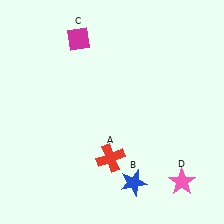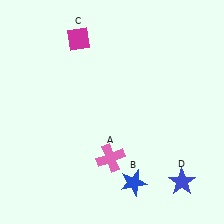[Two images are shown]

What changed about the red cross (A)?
In Image 1, A is red. In Image 2, it changed to pink.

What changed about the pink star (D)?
In Image 1, D is pink. In Image 2, it changed to blue.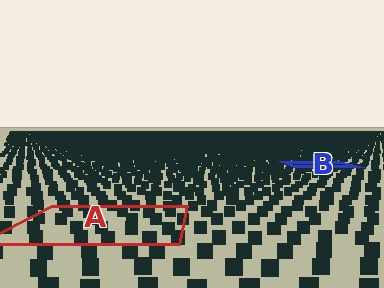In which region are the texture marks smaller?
The texture marks are smaller in region B, because it is farther away.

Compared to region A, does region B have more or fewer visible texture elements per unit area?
Region B has more texture elements per unit area — they are packed more densely because it is farther away.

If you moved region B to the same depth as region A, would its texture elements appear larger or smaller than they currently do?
They would appear larger. At a closer depth, the same texture elements are projected at a bigger on-screen size.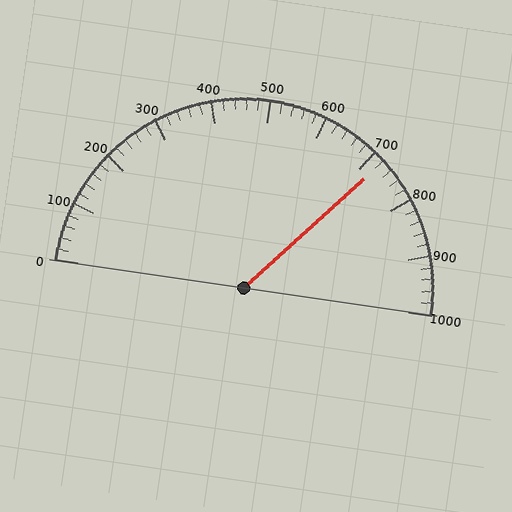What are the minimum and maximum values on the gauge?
The gauge ranges from 0 to 1000.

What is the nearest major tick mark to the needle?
The nearest major tick mark is 700.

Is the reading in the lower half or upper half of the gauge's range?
The reading is in the upper half of the range (0 to 1000).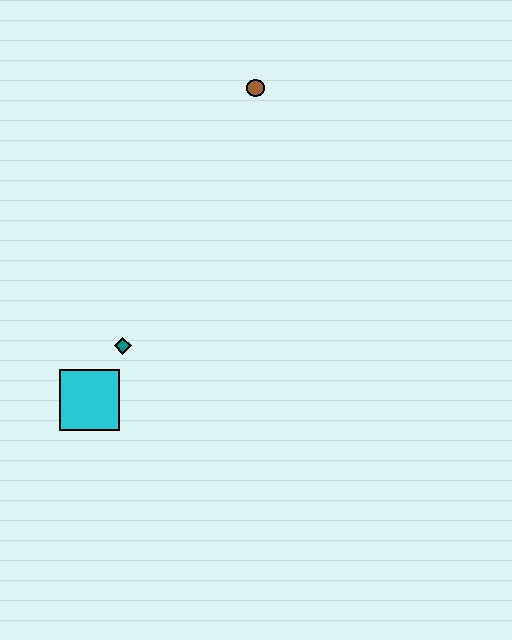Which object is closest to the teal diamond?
The cyan square is closest to the teal diamond.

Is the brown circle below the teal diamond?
No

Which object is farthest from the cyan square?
The brown circle is farthest from the cyan square.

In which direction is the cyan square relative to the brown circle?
The cyan square is below the brown circle.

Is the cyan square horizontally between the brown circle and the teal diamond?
No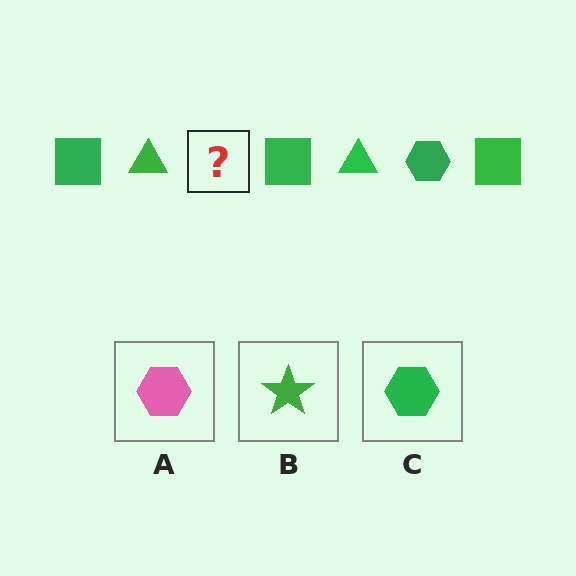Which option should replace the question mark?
Option C.